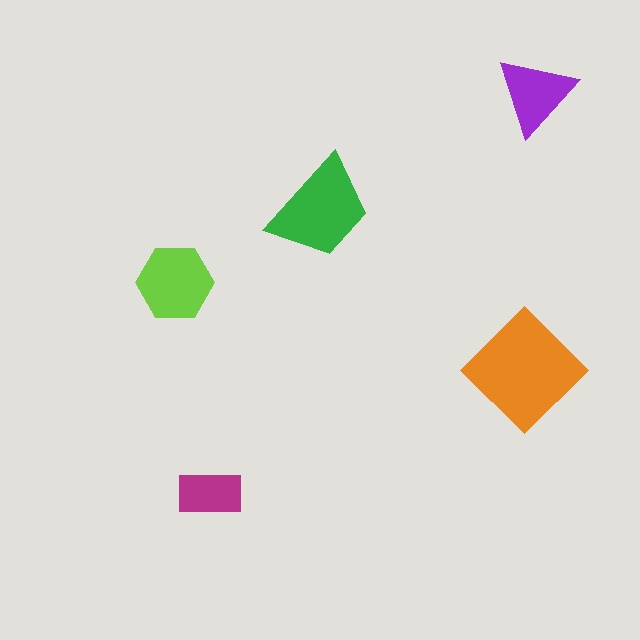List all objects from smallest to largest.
The magenta rectangle, the purple triangle, the lime hexagon, the green trapezoid, the orange diamond.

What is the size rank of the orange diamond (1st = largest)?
1st.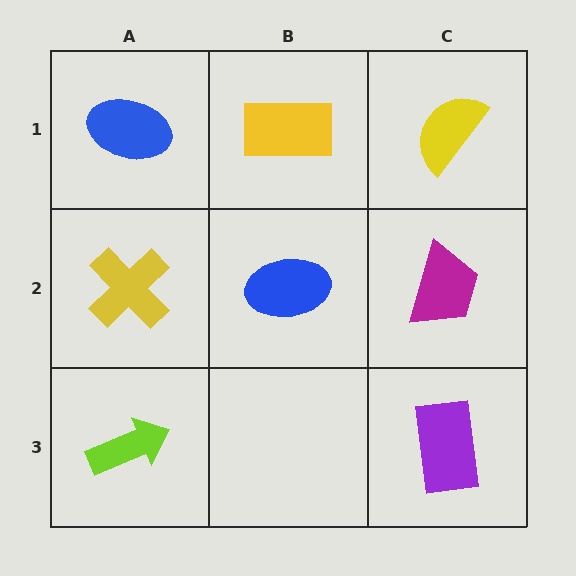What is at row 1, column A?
A blue ellipse.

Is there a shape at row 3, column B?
No, that cell is empty.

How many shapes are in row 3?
2 shapes.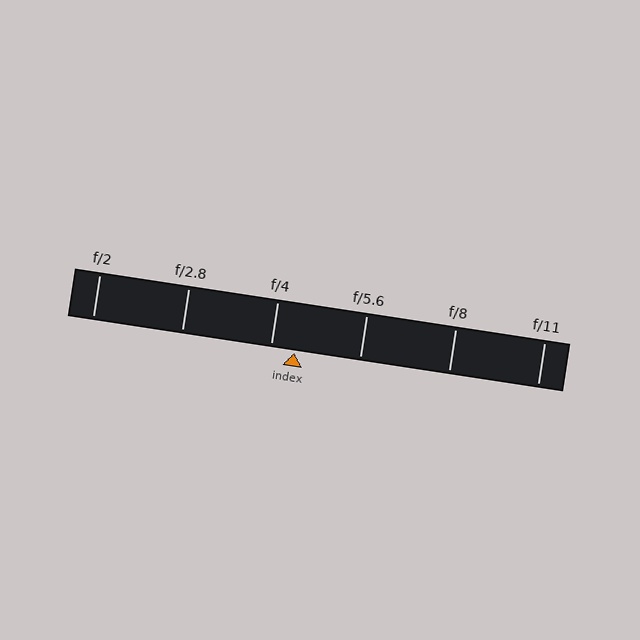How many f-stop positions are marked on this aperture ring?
There are 6 f-stop positions marked.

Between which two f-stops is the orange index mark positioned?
The index mark is between f/4 and f/5.6.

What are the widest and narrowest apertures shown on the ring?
The widest aperture shown is f/2 and the narrowest is f/11.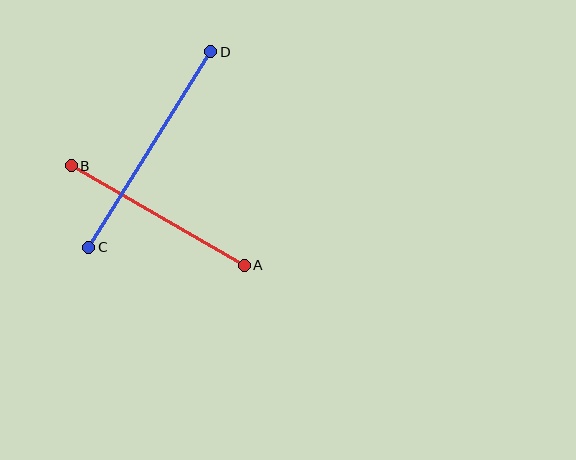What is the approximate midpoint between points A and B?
The midpoint is at approximately (158, 216) pixels.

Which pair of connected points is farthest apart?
Points C and D are farthest apart.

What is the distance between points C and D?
The distance is approximately 230 pixels.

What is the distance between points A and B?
The distance is approximately 199 pixels.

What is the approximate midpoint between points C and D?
The midpoint is at approximately (150, 149) pixels.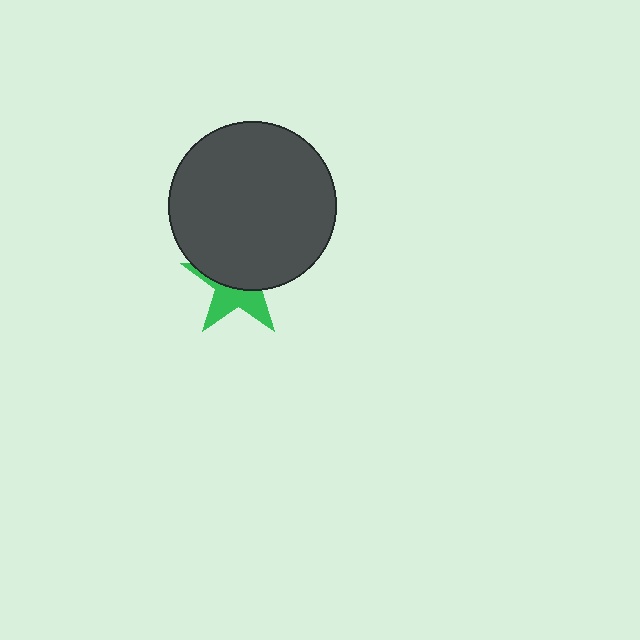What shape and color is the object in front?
The object in front is a dark gray circle.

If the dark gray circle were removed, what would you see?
You would see the complete green star.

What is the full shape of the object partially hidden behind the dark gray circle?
The partially hidden object is a green star.